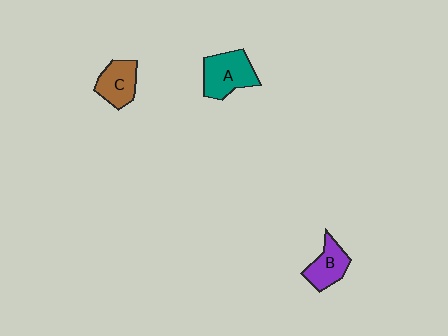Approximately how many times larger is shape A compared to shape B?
Approximately 1.4 times.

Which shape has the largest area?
Shape A (teal).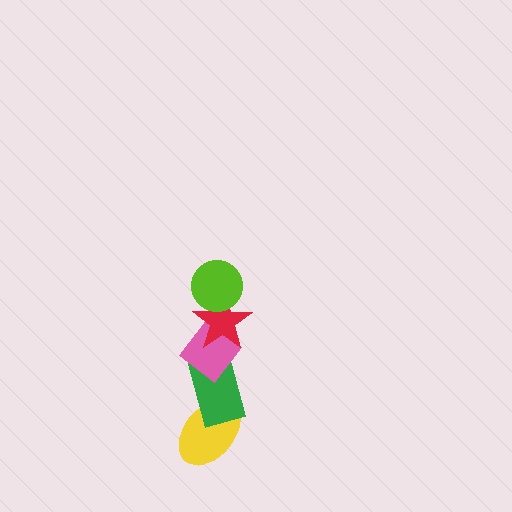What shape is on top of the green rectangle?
The pink diamond is on top of the green rectangle.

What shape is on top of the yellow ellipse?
The green rectangle is on top of the yellow ellipse.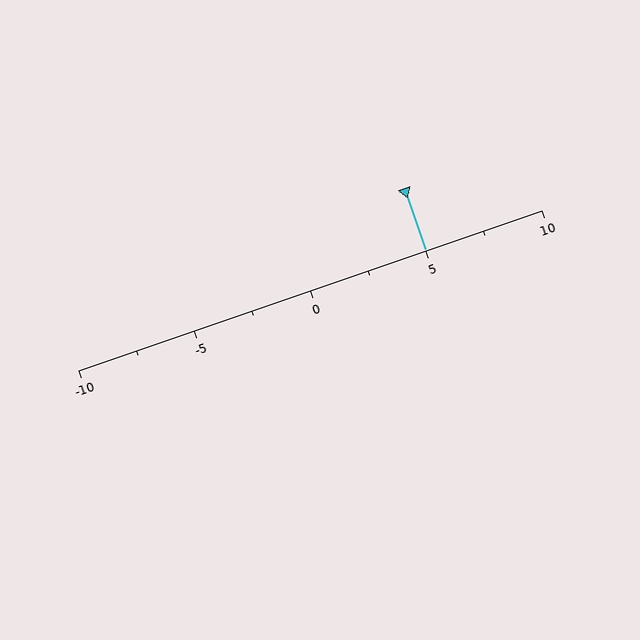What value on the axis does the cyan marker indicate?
The marker indicates approximately 5.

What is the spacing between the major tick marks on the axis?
The major ticks are spaced 5 apart.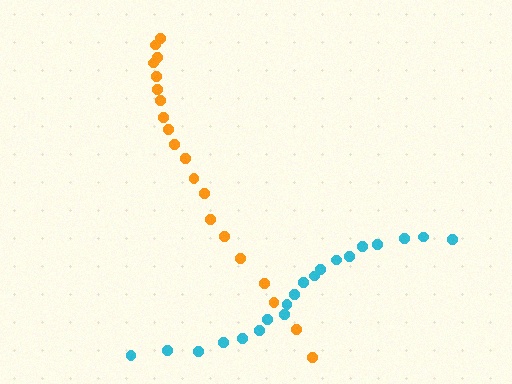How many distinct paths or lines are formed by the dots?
There are 2 distinct paths.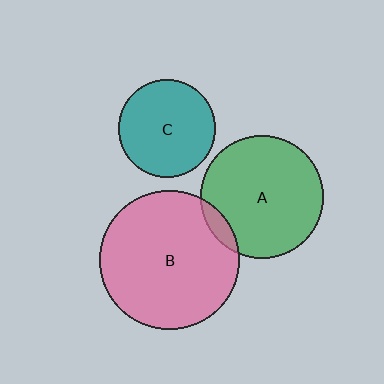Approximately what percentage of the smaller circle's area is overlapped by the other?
Approximately 10%.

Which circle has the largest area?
Circle B (pink).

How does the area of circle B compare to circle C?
Approximately 2.0 times.